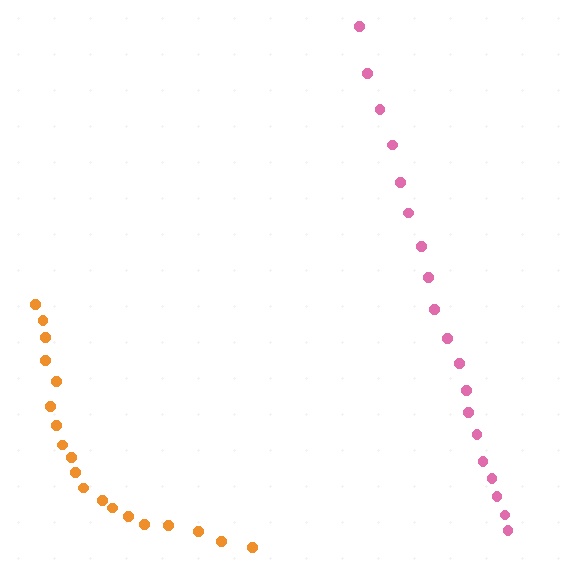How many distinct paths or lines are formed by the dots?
There are 2 distinct paths.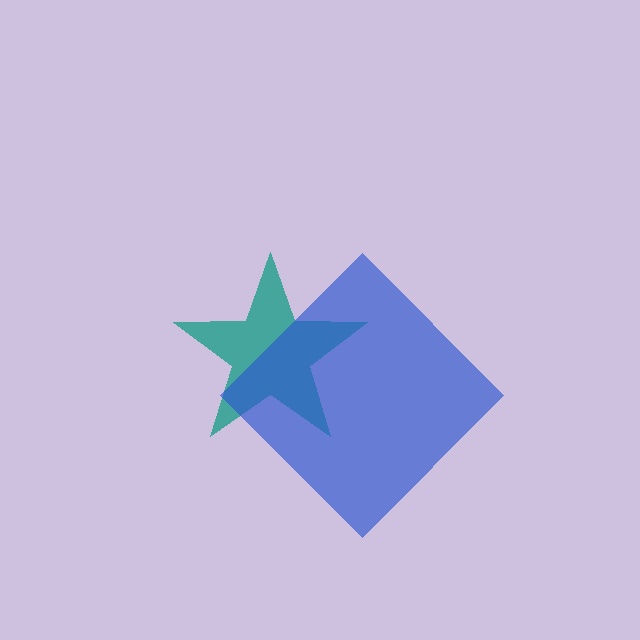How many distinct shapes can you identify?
There are 2 distinct shapes: a teal star, a blue diamond.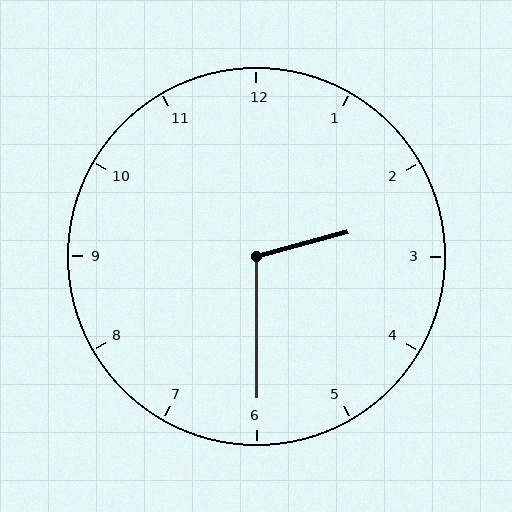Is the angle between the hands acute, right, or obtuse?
It is obtuse.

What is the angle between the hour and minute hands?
Approximately 105 degrees.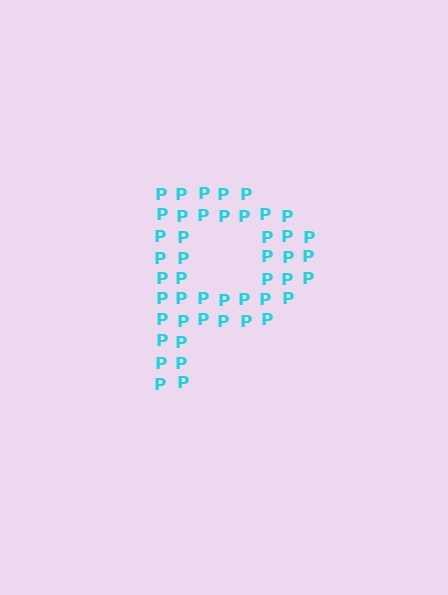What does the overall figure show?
The overall figure shows the letter P.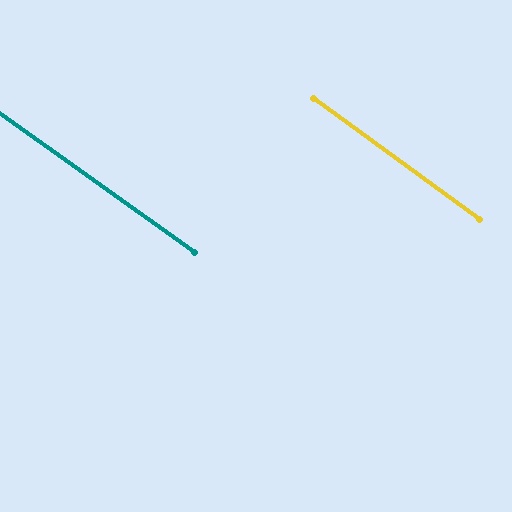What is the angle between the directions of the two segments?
Approximately 1 degree.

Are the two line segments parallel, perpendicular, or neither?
Parallel — their directions differ by only 0.6°.